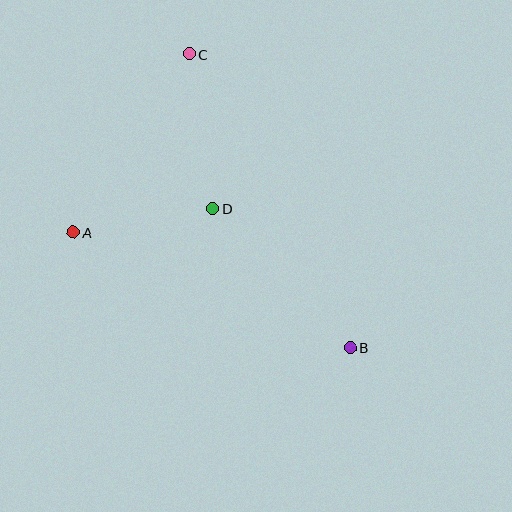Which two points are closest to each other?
Points A and D are closest to each other.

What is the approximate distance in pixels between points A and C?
The distance between A and C is approximately 213 pixels.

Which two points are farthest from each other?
Points B and C are farthest from each other.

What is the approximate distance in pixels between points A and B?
The distance between A and B is approximately 300 pixels.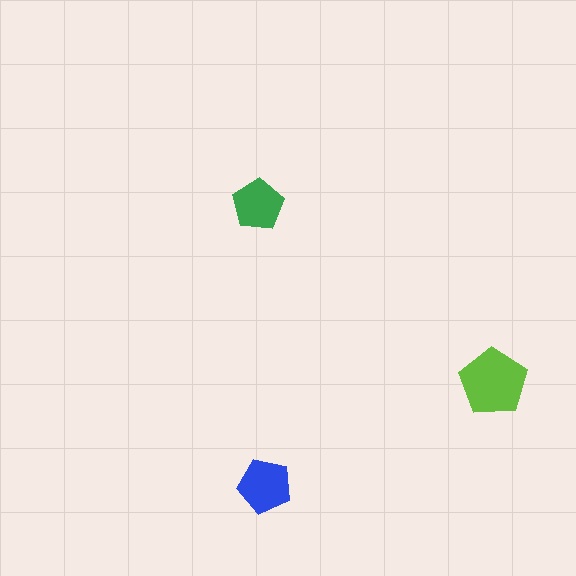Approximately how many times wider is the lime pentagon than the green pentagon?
About 1.5 times wider.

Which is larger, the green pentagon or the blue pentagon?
The blue one.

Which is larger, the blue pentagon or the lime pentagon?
The lime one.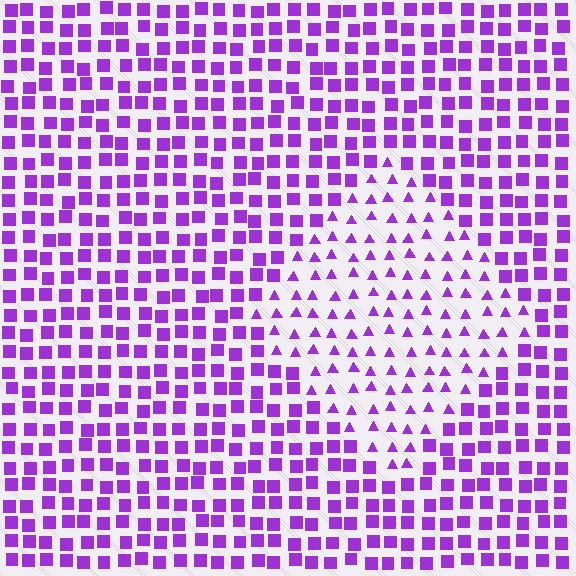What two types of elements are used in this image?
The image uses triangles inside the diamond region and squares outside it.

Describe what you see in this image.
The image is filled with small purple elements arranged in a uniform grid. A diamond-shaped region contains triangles, while the surrounding area contains squares. The boundary is defined purely by the change in element shape.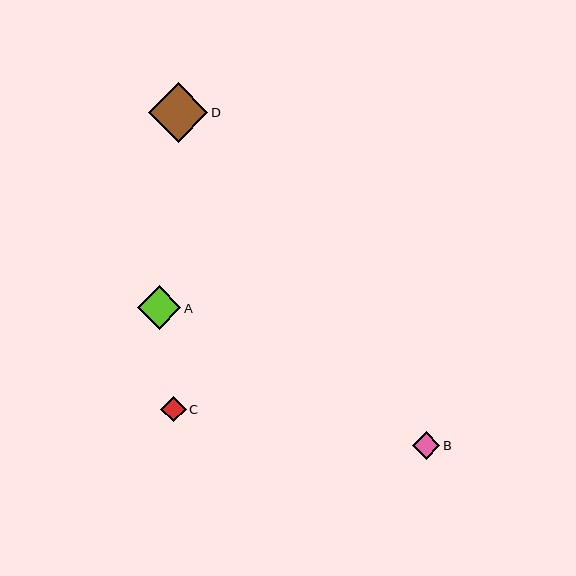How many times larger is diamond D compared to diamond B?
Diamond D is approximately 2.2 times the size of diamond B.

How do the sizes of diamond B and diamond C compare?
Diamond B and diamond C are approximately the same size.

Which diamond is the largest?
Diamond D is the largest with a size of approximately 60 pixels.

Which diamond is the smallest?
Diamond C is the smallest with a size of approximately 26 pixels.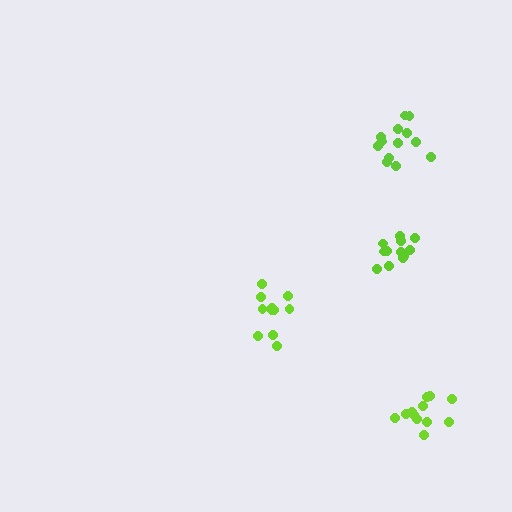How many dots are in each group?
Group 1: 12 dots, Group 2: 11 dots, Group 3: 13 dots, Group 4: 12 dots (48 total).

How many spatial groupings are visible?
There are 4 spatial groupings.